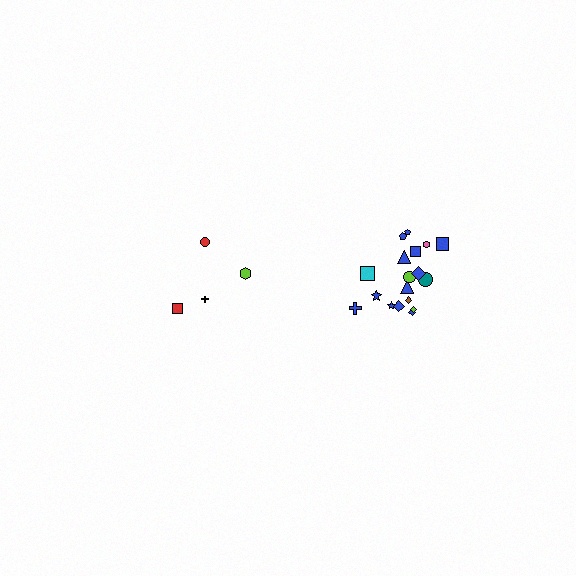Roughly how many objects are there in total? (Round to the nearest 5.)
Roughly 20 objects in total.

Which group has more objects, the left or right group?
The right group.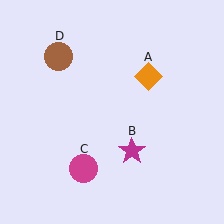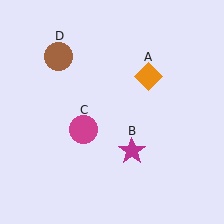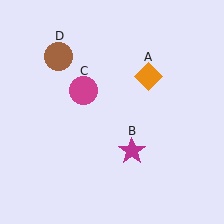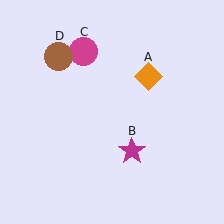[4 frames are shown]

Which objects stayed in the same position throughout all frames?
Orange diamond (object A) and magenta star (object B) and brown circle (object D) remained stationary.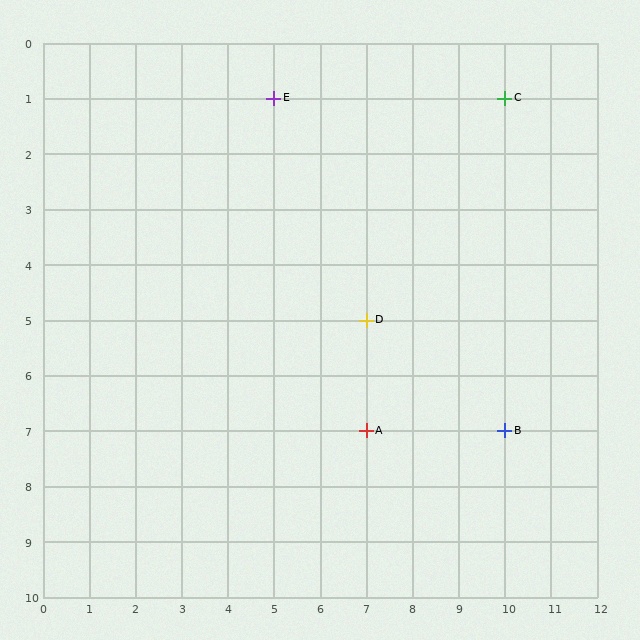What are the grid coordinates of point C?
Point C is at grid coordinates (10, 1).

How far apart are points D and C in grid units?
Points D and C are 3 columns and 4 rows apart (about 5.0 grid units diagonally).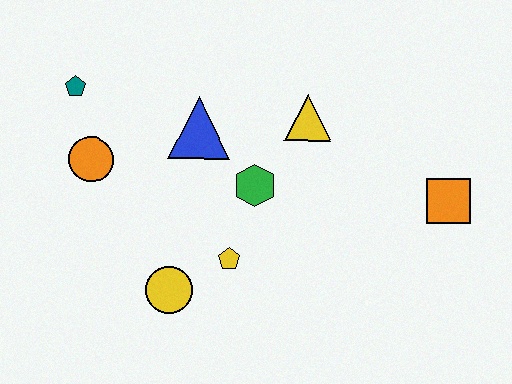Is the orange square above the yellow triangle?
No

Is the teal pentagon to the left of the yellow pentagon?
Yes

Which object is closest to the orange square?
The yellow triangle is closest to the orange square.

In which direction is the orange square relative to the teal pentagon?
The orange square is to the right of the teal pentagon.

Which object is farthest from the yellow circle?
The orange square is farthest from the yellow circle.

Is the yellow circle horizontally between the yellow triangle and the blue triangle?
No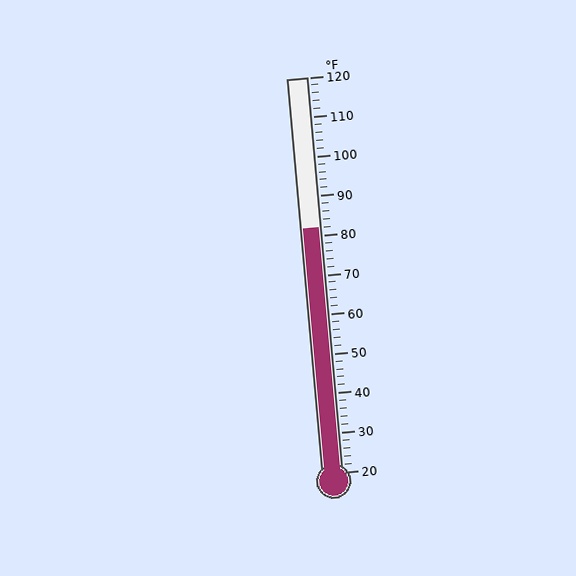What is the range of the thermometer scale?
The thermometer scale ranges from 20°F to 120°F.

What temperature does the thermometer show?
The thermometer shows approximately 82°F.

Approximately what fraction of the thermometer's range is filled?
The thermometer is filled to approximately 60% of its range.